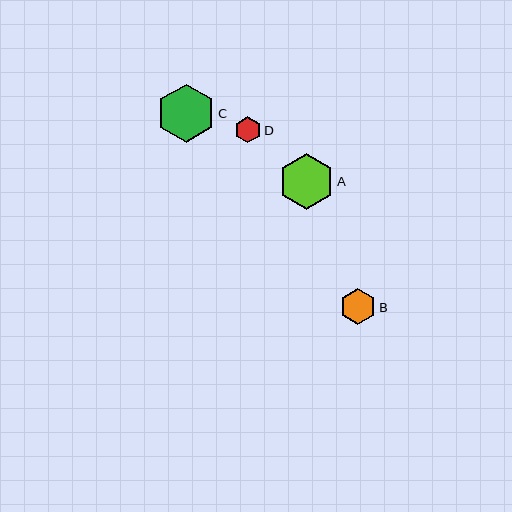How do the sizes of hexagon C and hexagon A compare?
Hexagon C and hexagon A are approximately the same size.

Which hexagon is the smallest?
Hexagon D is the smallest with a size of approximately 26 pixels.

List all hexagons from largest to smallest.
From largest to smallest: C, A, B, D.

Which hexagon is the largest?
Hexagon C is the largest with a size of approximately 58 pixels.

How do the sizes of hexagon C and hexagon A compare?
Hexagon C and hexagon A are approximately the same size.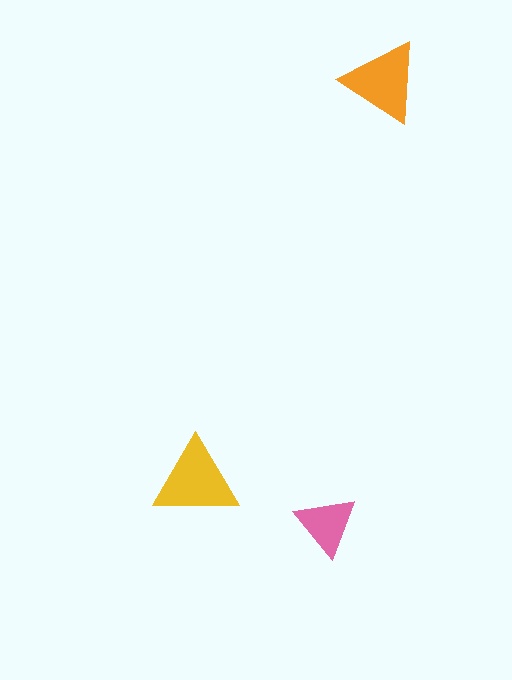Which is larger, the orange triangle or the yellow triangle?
The yellow one.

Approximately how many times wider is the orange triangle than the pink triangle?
About 1.5 times wider.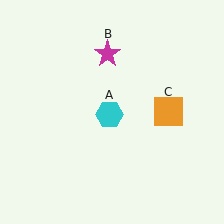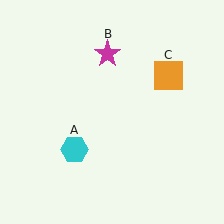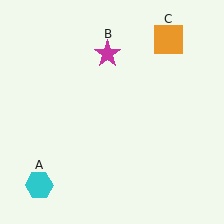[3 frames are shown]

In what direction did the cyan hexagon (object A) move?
The cyan hexagon (object A) moved down and to the left.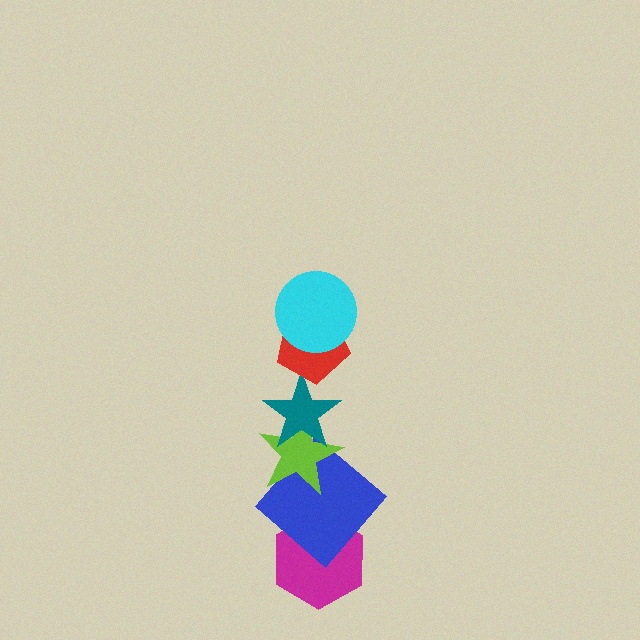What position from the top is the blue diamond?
The blue diamond is 5th from the top.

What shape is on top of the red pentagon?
The cyan circle is on top of the red pentagon.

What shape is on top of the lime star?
The teal star is on top of the lime star.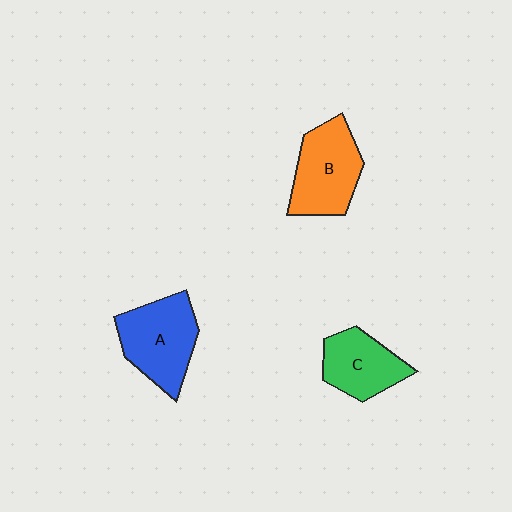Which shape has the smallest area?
Shape C (green).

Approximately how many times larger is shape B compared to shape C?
Approximately 1.3 times.